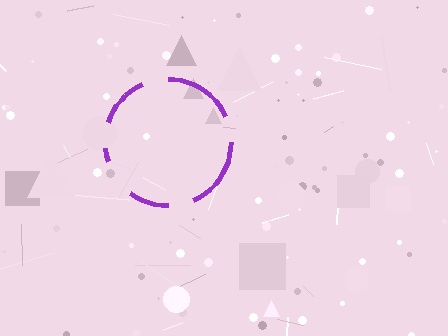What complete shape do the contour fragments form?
The contour fragments form a circle.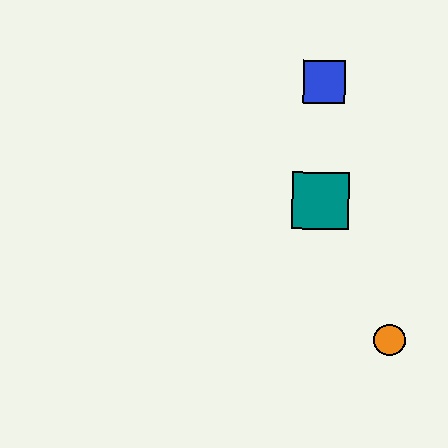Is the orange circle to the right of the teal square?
Yes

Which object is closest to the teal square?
The blue square is closest to the teal square.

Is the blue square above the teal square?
Yes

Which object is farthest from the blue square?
The orange circle is farthest from the blue square.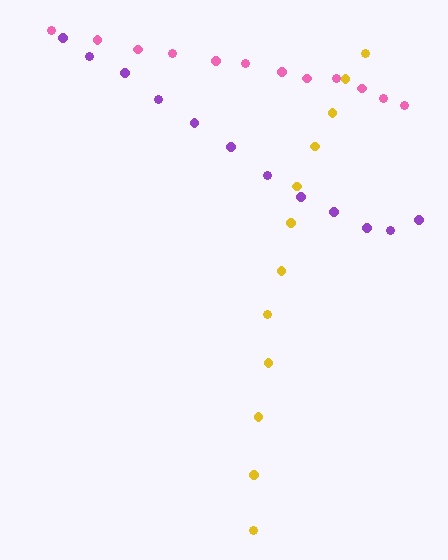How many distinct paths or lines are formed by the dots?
There are 3 distinct paths.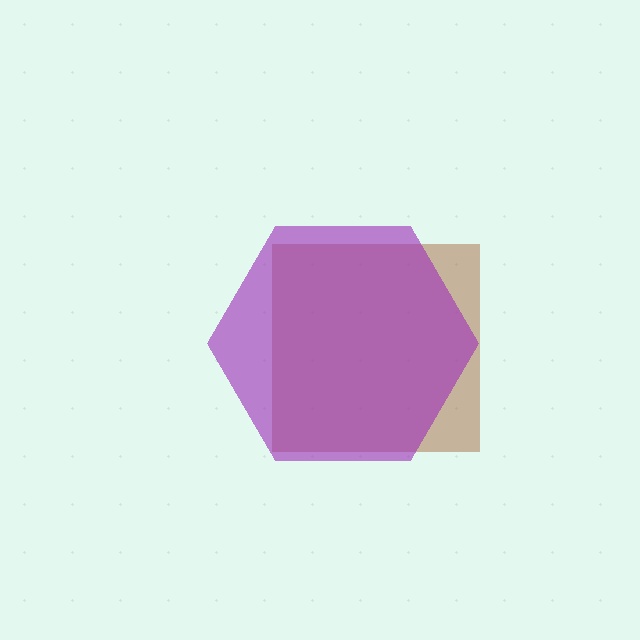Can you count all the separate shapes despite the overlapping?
Yes, there are 2 separate shapes.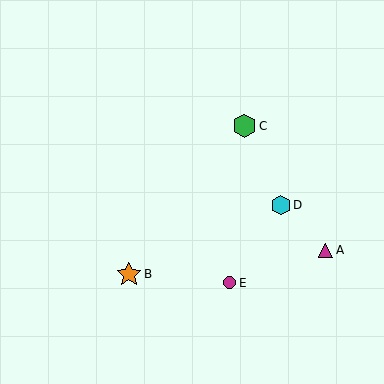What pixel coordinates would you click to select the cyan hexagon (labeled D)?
Click at (281, 205) to select the cyan hexagon D.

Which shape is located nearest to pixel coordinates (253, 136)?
The green hexagon (labeled C) at (245, 126) is nearest to that location.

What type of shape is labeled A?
Shape A is a magenta triangle.